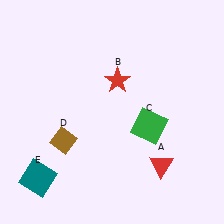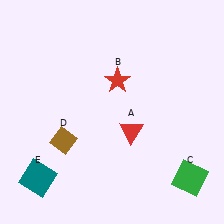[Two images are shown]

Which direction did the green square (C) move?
The green square (C) moved down.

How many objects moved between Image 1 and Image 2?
2 objects moved between the two images.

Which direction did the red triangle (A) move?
The red triangle (A) moved up.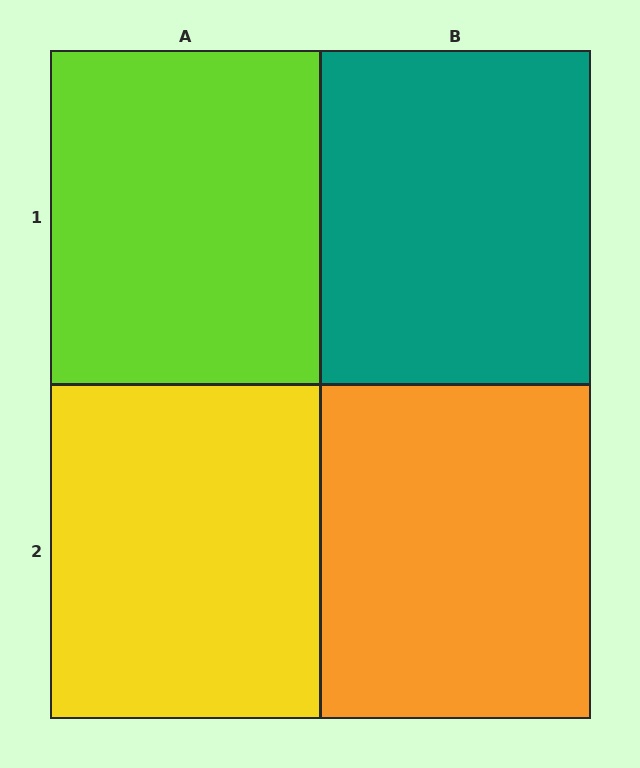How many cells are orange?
1 cell is orange.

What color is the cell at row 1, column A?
Lime.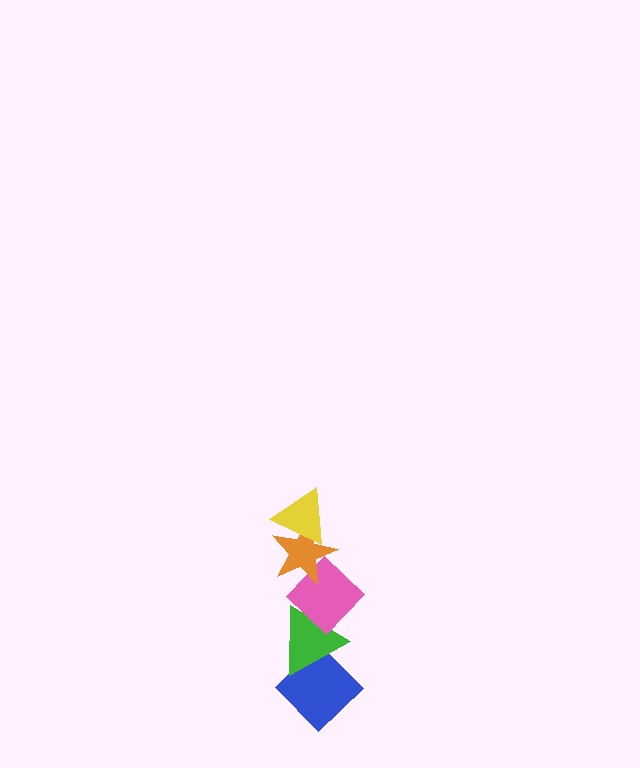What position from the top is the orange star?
The orange star is 2nd from the top.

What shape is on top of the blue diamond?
The green triangle is on top of the blue diamond.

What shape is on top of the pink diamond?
The orange star is on top of the pink diamond.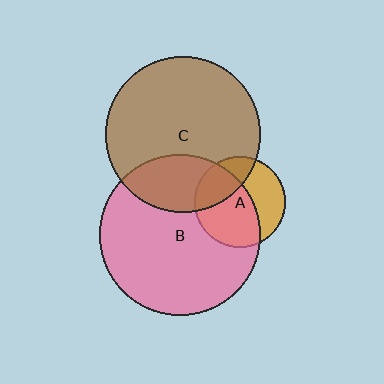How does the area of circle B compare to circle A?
Approximately 3.2 times.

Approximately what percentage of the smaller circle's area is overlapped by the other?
Approximately 60%.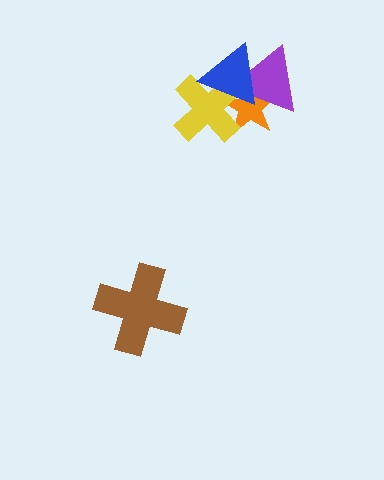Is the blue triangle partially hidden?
No, no other shape covers it.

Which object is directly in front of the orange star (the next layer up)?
The yellow cross is directly in front of the orange star.